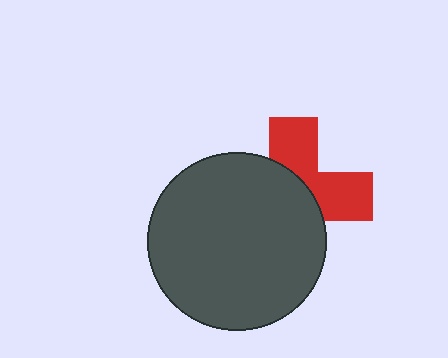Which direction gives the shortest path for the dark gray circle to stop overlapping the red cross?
Moving toward the lower-left gives the shortest separation.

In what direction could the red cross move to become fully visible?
The red cross could move toward the upper-right. That would shift it out from behind the dark gray circle entirely.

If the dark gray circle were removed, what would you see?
You would see the complete red cross.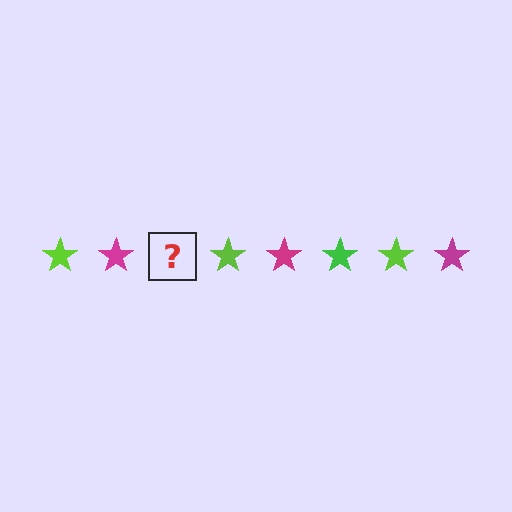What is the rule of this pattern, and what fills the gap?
The rule is that the pattern cycles through lime, magenta, green stars. The gap should be filled with a green star.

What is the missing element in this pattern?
The missing element is a green star.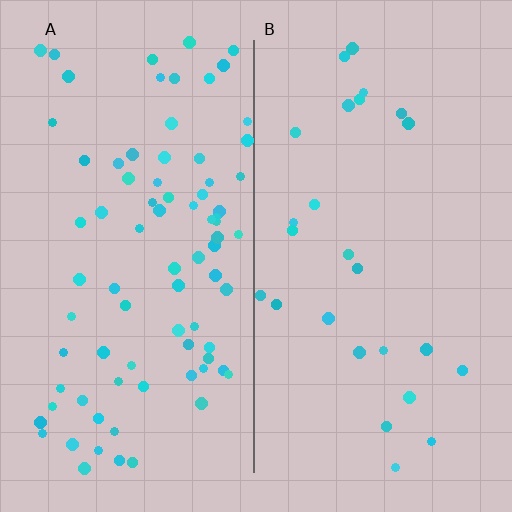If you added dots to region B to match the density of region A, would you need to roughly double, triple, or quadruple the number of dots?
Approximately triple.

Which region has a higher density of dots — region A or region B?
A (the left).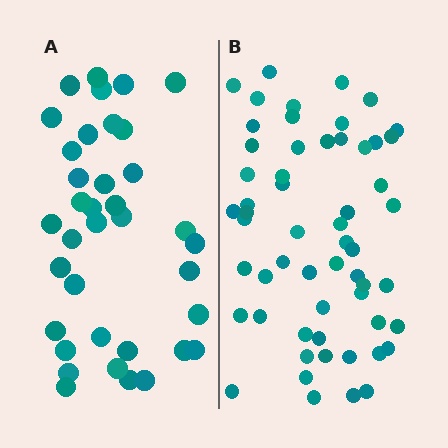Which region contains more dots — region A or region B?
Region B (the right region) has more dots.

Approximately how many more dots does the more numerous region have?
Region B has approximately 20 more dots than region A.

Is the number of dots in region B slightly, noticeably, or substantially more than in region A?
Region B has substantially more. The ratio is roughly 1.5 to 1.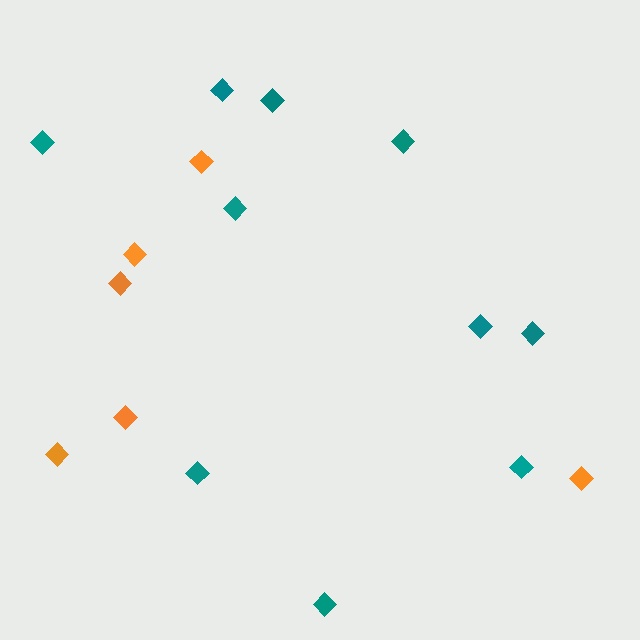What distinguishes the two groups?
There are 2 groups: one group of teal diamonds (10) and one group of orange diamonds (6).